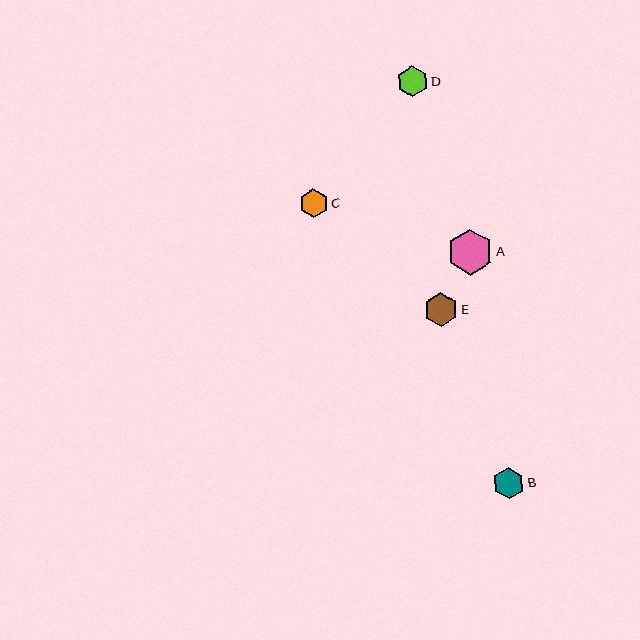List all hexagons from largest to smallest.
From largest to smallest: A, E, B, D, C.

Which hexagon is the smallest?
Hexagon C is the smallest with a size of approximately 29 pixels.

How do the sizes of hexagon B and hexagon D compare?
Hexagon B and hexagon D are approximately the same size.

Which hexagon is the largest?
Hexagon A is the largest with a size of approximately 46 pixels.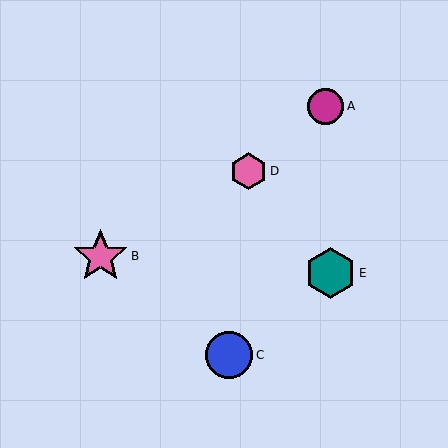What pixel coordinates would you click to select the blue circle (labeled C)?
Click at (229, 355) to select the blue circle C.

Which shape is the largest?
The pink star (labeled B) is the largest.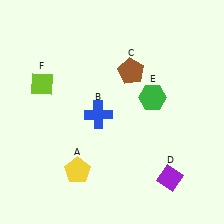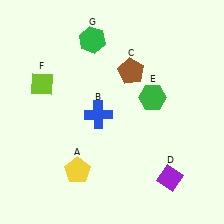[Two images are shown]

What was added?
A green hexagon (G) was added in Image 2.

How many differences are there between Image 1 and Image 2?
There is 1 difference between the two images.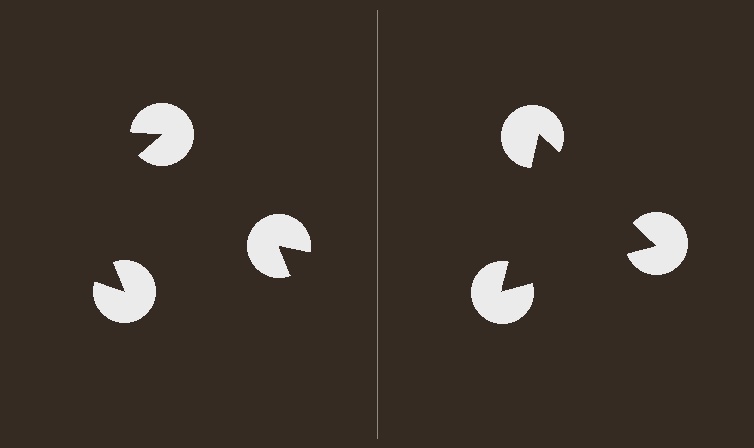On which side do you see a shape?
An illusory triangle appears on the right side. On the left side the wedge cuts are rotated, so no coherent shape forms.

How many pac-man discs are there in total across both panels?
6 — 3 on each side.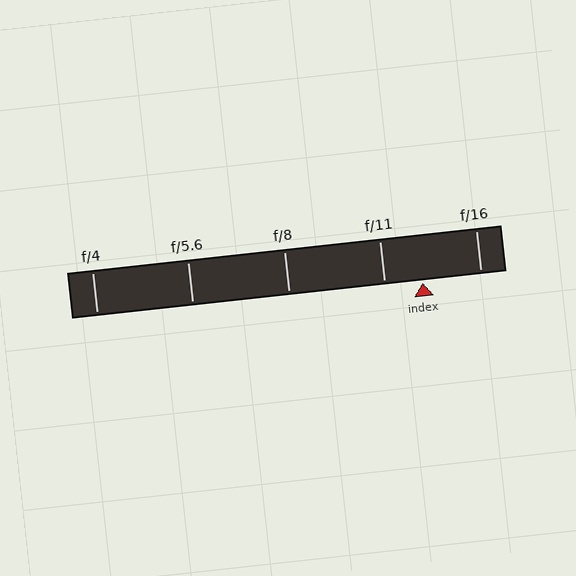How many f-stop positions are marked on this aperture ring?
There are 5 f-stop positions marked.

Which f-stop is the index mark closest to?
The index mark is closest to f/11.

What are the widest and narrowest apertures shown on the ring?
The widest aperture shown is f/4 and the narrowest is f/16.